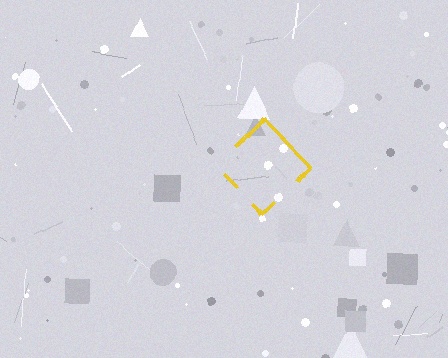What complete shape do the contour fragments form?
The contour fragments form a diamond.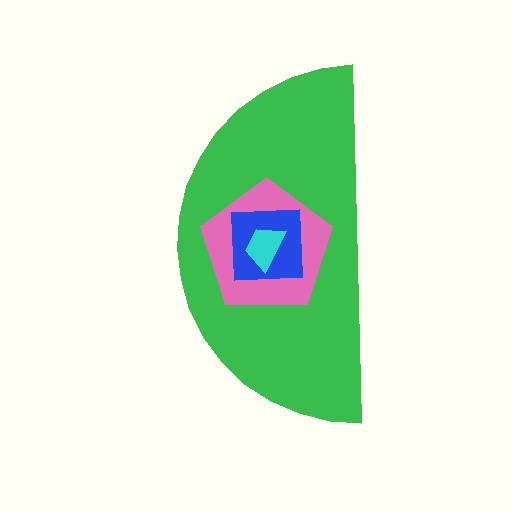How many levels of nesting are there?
4.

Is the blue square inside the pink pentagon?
Yes.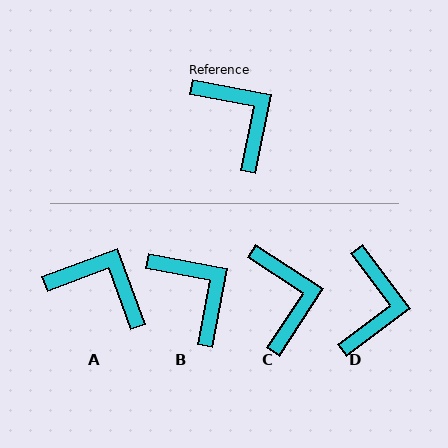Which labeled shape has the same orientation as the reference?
B.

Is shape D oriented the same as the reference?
No, it is off by about 42 degrees.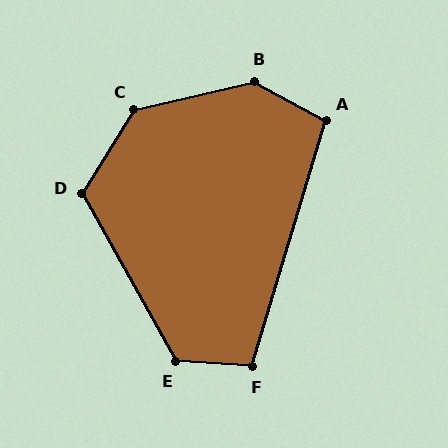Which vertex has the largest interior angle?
B, at approximately 138 degrees.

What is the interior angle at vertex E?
Approximately 123 degrees (obtuse).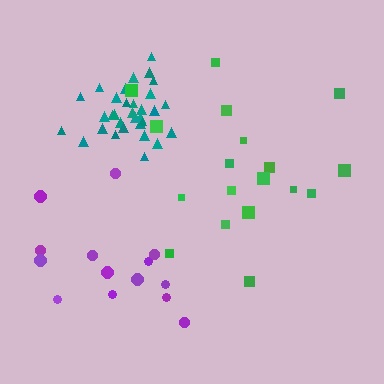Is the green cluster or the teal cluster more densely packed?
Teal.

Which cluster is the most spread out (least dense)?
Purple.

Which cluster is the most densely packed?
Teal.